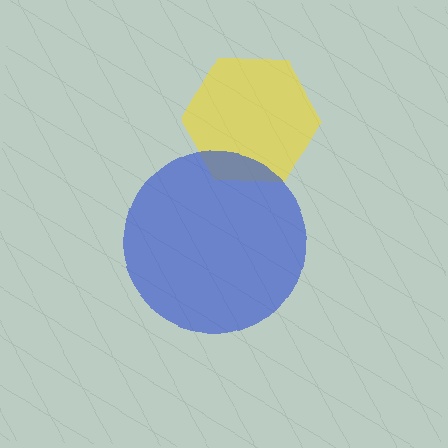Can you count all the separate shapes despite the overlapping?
Yes, there are 2 separate shapes.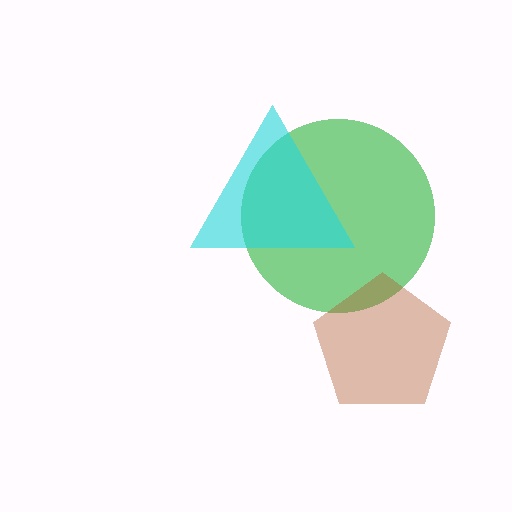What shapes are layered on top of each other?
The layered shapes are: a green circle, a cyan triangle, a brown pentagon.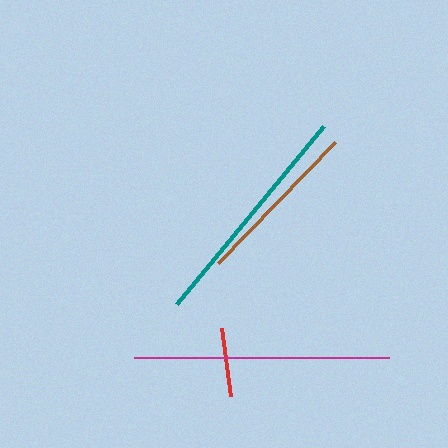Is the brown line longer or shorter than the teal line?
The teal line is longer than the brown line.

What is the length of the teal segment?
The teal segment is approximately 231 pixels long.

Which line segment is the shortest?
The red line is the shortest at approximately 69 pixels.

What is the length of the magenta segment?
The magenta segment is approximately 255 pixels long.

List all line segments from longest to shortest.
From longest to shortest: magenta, teal, brown, red.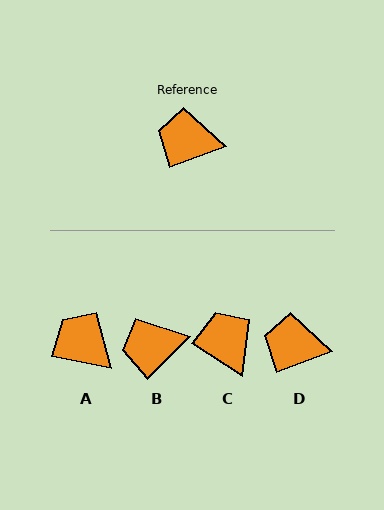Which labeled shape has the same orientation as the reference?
D.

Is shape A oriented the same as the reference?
No, it is off by about 32 degrees.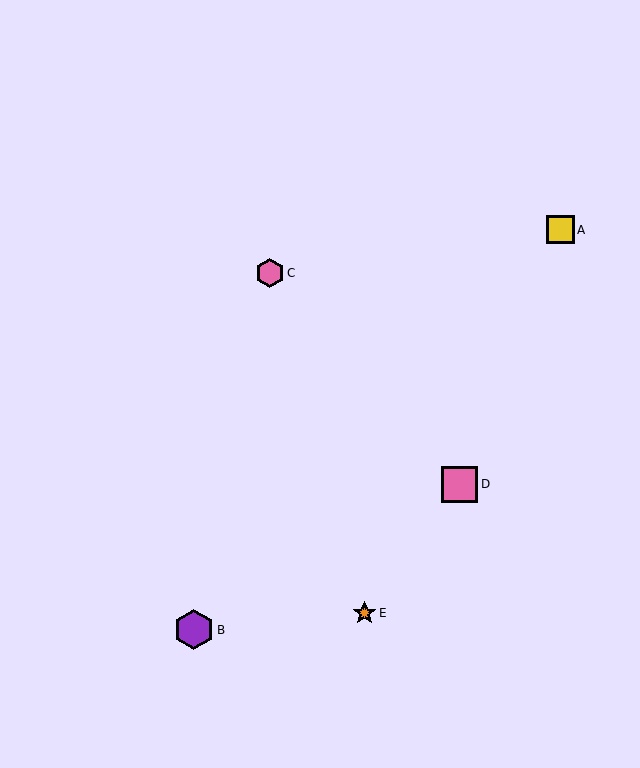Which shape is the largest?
The purple hexagon (labeled B) is the largest.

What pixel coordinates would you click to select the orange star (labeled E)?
Click at (364, 613) to select the orange star E.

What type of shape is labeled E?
Shape E is an orange star.